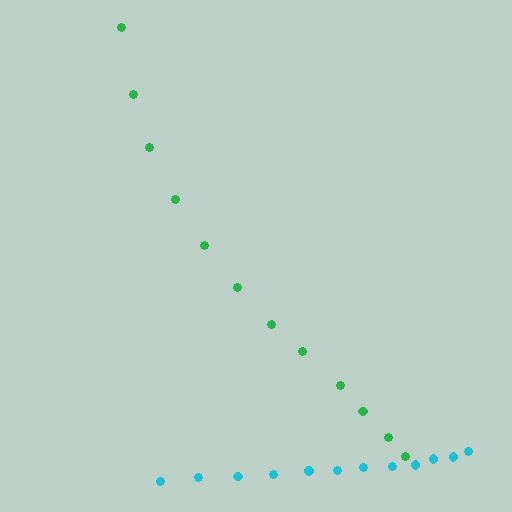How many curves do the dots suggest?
There are 2 distinct paths.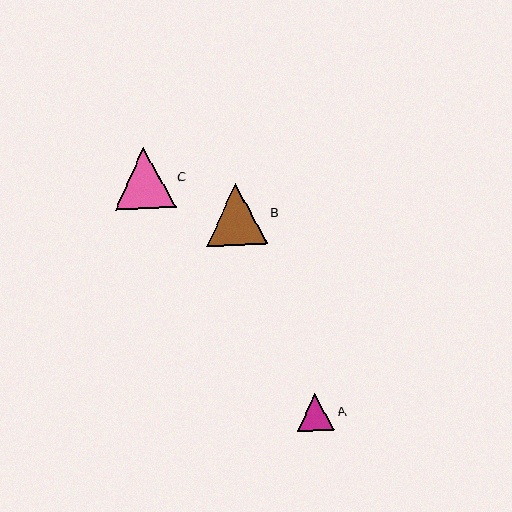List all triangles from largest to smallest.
From largest to smallest: B, C, A.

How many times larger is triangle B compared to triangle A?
Triangle B is approximately 1.7 times the size of triangle A.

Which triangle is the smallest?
Triangle A is the smallest with a size of approximately 37 pixels.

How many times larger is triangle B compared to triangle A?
Triangle B is approximately 1.7 times the size of triangle A.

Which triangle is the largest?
Triangle B is the largest with a size of approximately 62 pixels.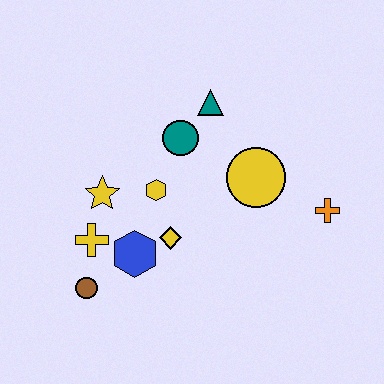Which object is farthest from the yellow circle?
The brown circle is farthest from the yellow circle.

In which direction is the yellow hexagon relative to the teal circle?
The yellow hexagon is below the teal circle.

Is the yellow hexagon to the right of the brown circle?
Yes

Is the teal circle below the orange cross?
No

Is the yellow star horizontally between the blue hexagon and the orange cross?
No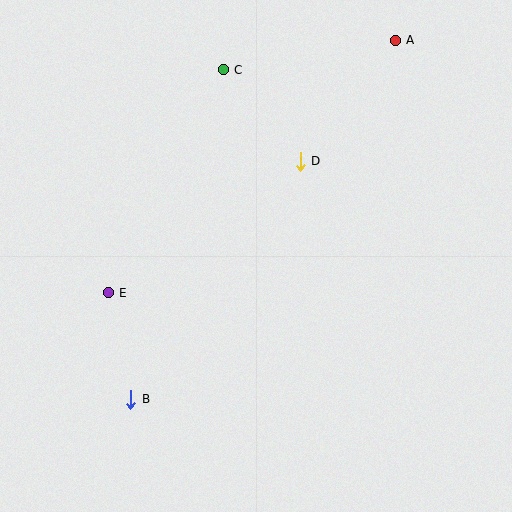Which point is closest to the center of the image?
Point D at (300, 161) is closest to the center.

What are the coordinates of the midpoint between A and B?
The midpoint between A and B is at (263, 220).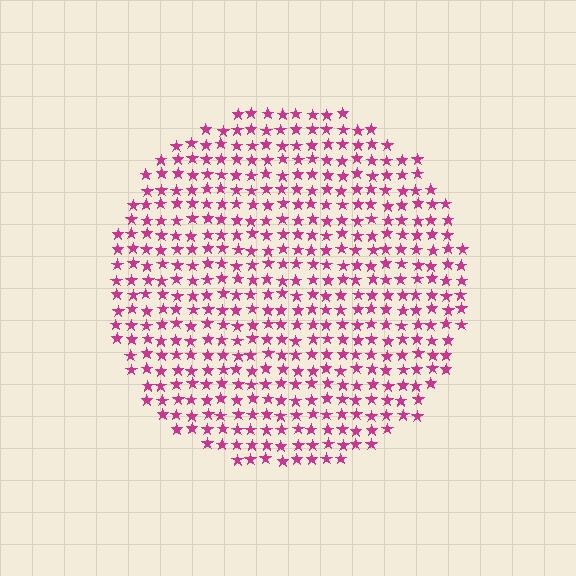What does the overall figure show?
The overall figure shows a circle.